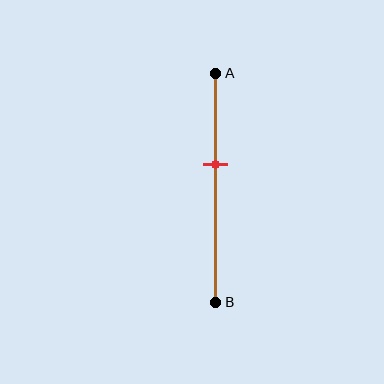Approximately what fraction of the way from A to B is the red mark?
The red mark is approximately 40% of the way from A to B.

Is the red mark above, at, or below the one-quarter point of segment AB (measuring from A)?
The red mark is below the one-quarter point of segment AB.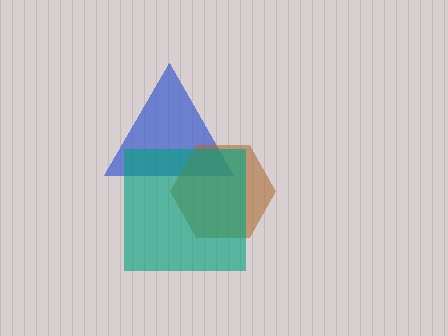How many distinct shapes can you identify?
There are 3 distinct shapes: a blue triangle, a brown hexagon, a teal square.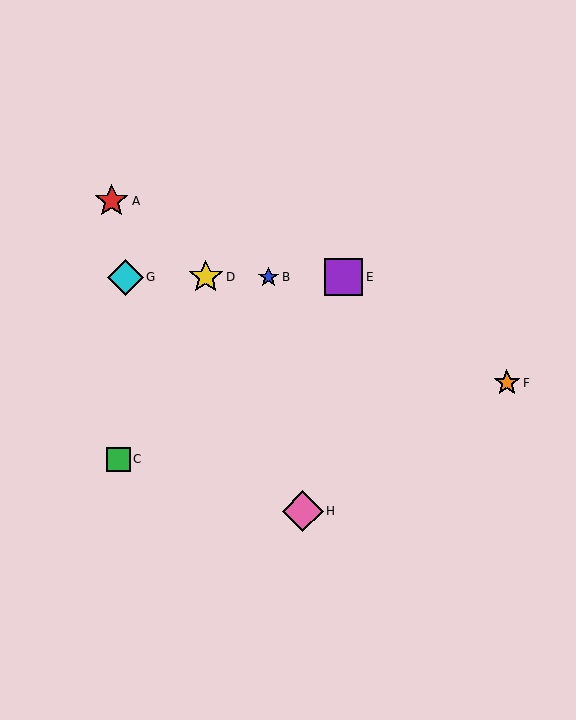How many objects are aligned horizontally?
4 objects (B, D, E, G) are aligned horizontally.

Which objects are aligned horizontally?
Objects B, D, E, G are aligned horizontally.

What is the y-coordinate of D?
Object D is at y≈277.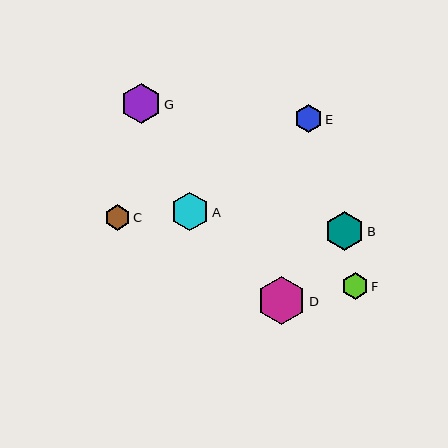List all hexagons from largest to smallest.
From largest to smallest: D, G, B, A, E, F, C.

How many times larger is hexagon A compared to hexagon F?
Hexagon A is approximately 1.4 times the size of hexagon F.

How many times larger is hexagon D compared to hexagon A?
Hexagon D is approximately 1.3 times the size of hexagon A.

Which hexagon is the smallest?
Hexagon C is the smallest with a size of approximately 25 pixels.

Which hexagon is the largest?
Hexagon D is the largest with a size of approximately 48 pixels.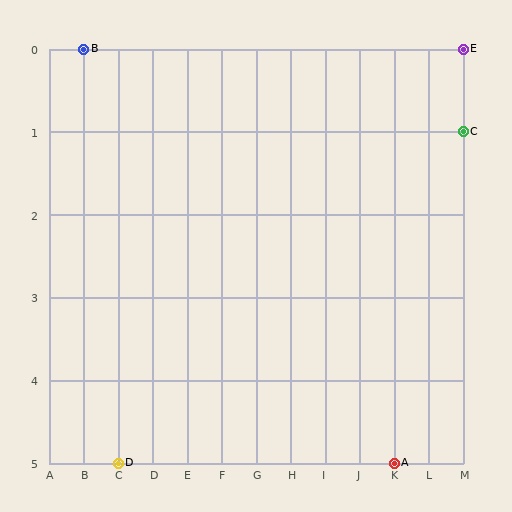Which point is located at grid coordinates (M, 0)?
Point E is at (M, 0).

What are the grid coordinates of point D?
Point D is at grid coordinates (C, 5).